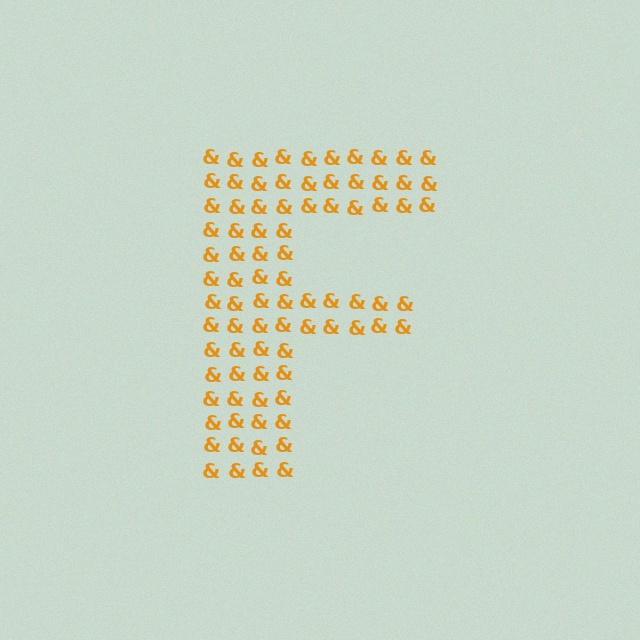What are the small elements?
The small elements are ampersands.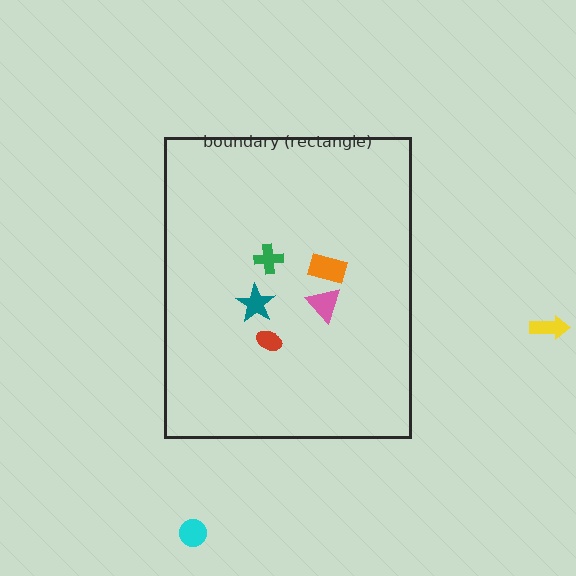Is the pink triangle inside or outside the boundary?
Inside.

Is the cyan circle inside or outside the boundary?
Outside.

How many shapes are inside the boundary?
5 inside, 2 outside.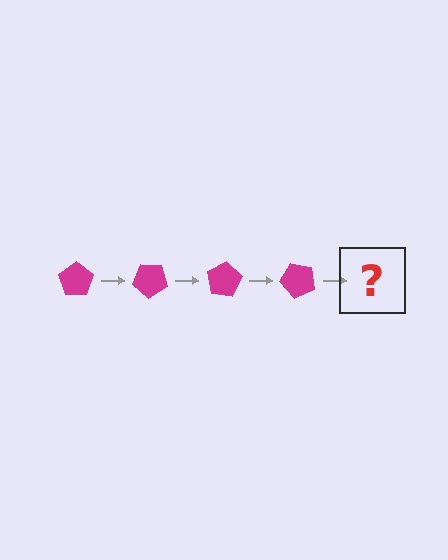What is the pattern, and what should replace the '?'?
The pattern is that the pentagon rotates 40 degrees each step. The '?' should be a magenta pentagon rotated 160 degrees.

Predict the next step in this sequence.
The next step is a magenta pentagon rotated 160 degrees.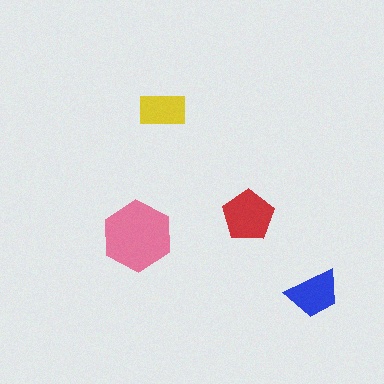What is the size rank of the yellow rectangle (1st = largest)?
4th.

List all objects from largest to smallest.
The pink hexagon, the red pentagon, the blue trapezoid, the yellow rectangle.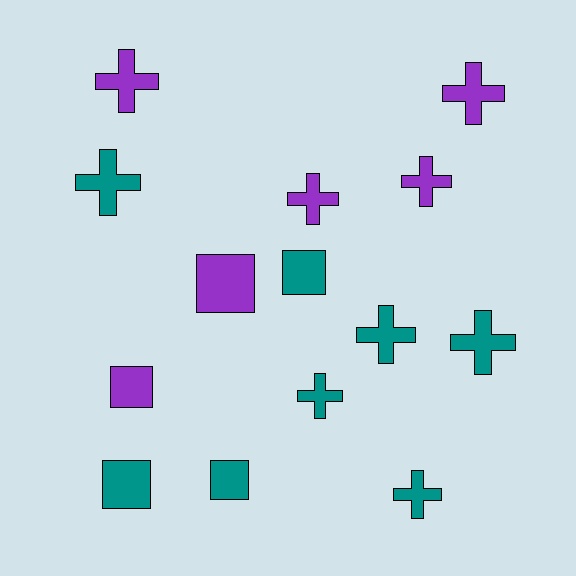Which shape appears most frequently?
Cross, with 9 objects.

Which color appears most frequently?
Teal, with 8 objects.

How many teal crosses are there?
There are 5 teal crosses.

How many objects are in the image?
There are 14 objects.